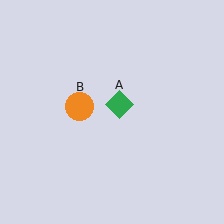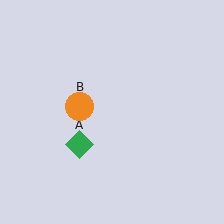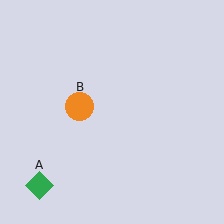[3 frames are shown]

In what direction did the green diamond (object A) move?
The green diamond (object A) moved down and to the left.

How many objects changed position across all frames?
1 object changed position: green diamond (object A).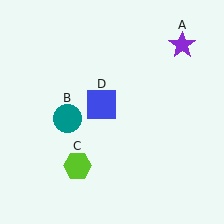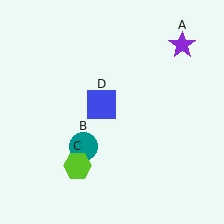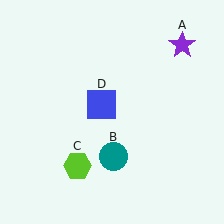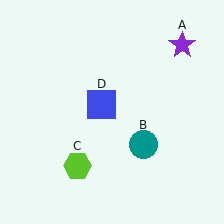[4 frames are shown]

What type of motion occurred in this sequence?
The teal circle (object B) rotated counterclockwise around the center of the scene.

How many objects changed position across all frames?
1 object changed position: teal circle (object B).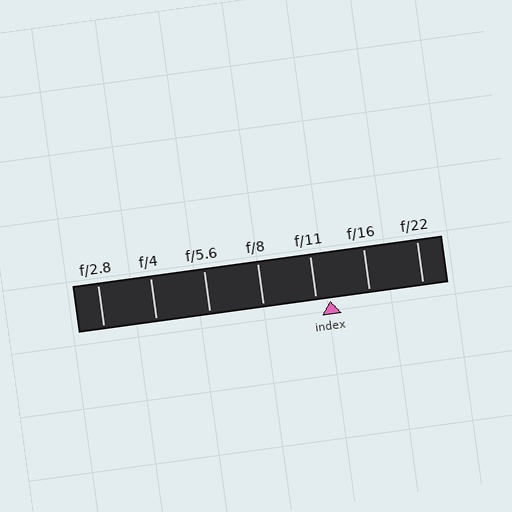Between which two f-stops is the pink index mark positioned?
The index mark is between f/11 and f/16.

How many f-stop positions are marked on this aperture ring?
There are 7 f-stop positions marked.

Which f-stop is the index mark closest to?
The index mark is closest to f/11.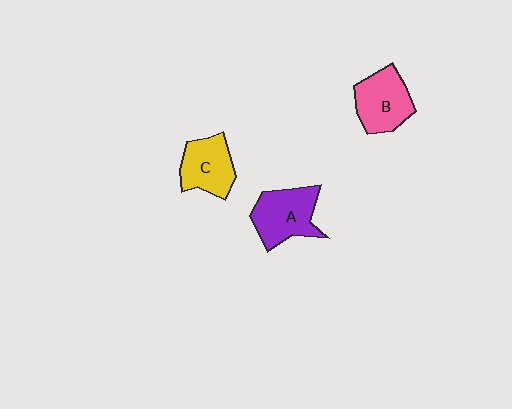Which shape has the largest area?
Shape A (purple).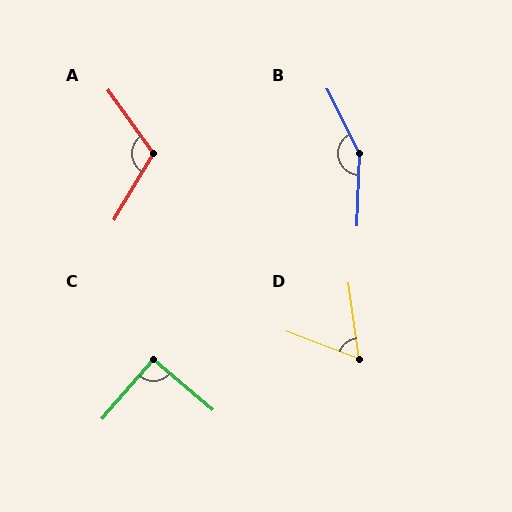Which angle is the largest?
B, at approximately 151 degrees.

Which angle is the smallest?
D, at approximately 61 degrees.